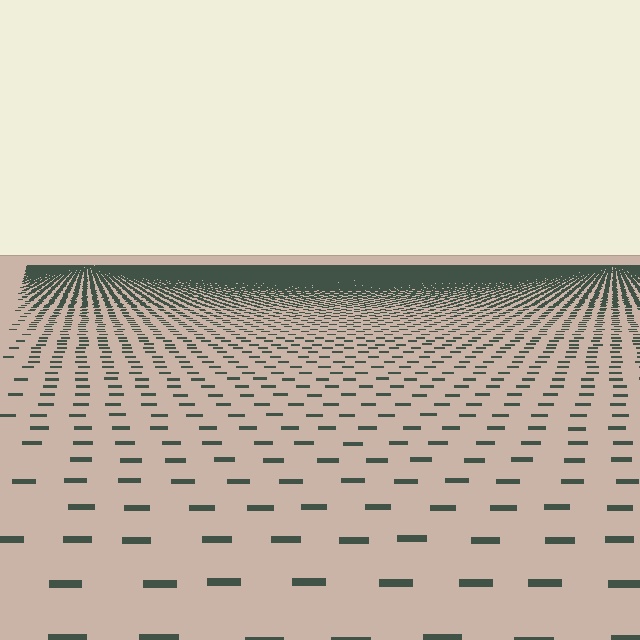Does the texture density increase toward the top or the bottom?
Density increases toward the top.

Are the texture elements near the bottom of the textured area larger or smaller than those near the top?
Larger. Near the bottom, elements are closer to the viewer and appear at a bigger on-screen size.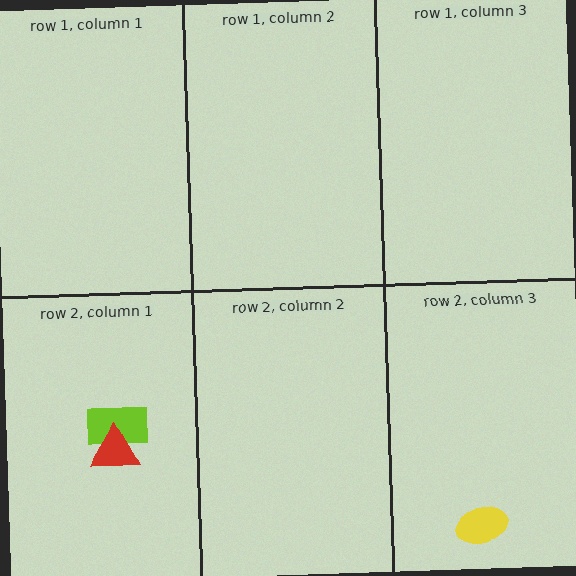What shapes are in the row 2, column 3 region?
The yellow ellipse.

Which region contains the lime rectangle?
The row 2, column 1 region.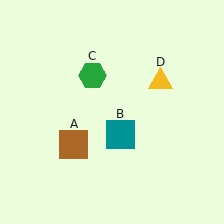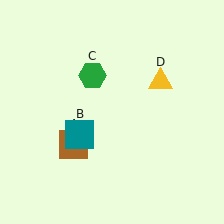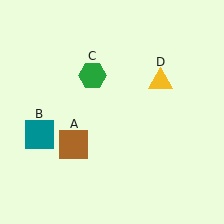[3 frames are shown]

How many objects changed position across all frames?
1 object changed position: teal square (object B).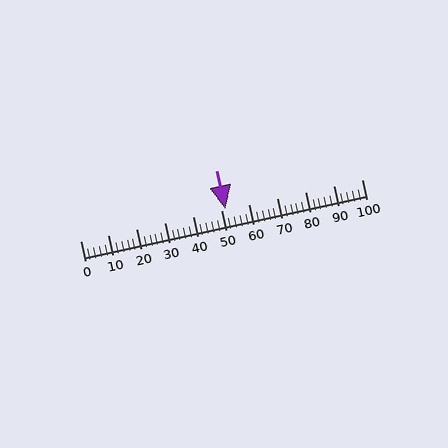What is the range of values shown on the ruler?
The ruler shows values from 0 to 100.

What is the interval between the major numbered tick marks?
The major tick marks are spaced 10 units apart.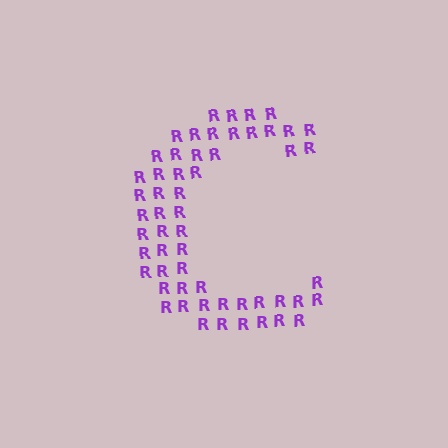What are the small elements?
The small elements are letter R's.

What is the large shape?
The large shape is the letter C.